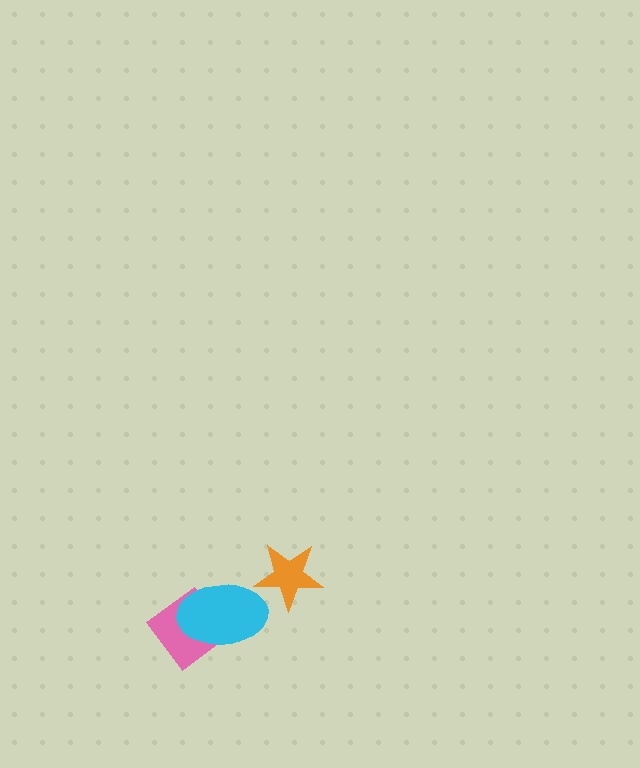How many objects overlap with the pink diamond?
1 object overlaps with the pink diamond.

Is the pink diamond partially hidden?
Yes, it is partially covered by another shape.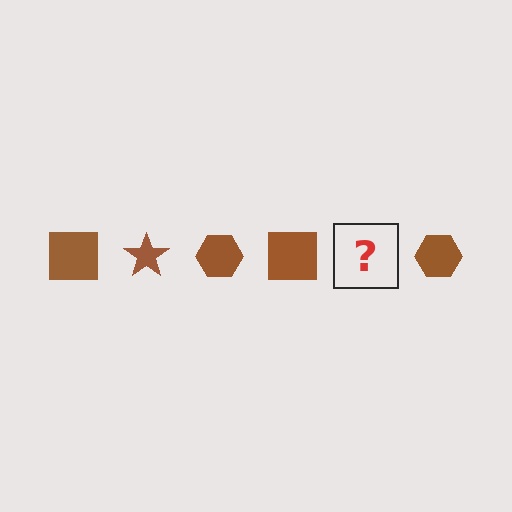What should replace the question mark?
The question mark should be replaced with a brown star.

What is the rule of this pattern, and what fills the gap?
The rule is that the pattern cycles through square, star, hexagon shapes in brown. The gap should be filled with a brown star.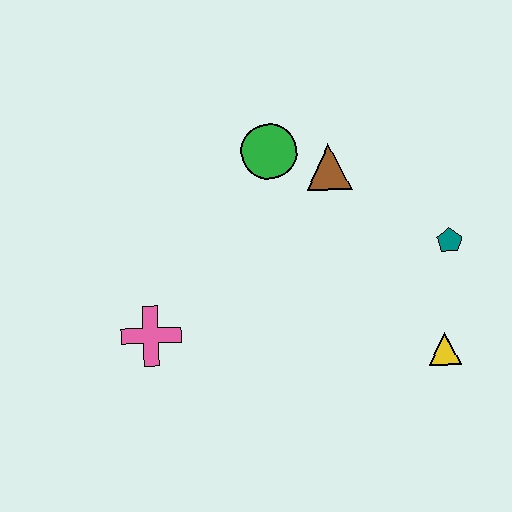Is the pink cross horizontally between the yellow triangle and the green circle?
No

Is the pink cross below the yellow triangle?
No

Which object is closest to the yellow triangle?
The teal pentagon is closest to the yellow triangle.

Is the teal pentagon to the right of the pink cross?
Yes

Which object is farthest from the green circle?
The yellow triangle is farthest from the green circle.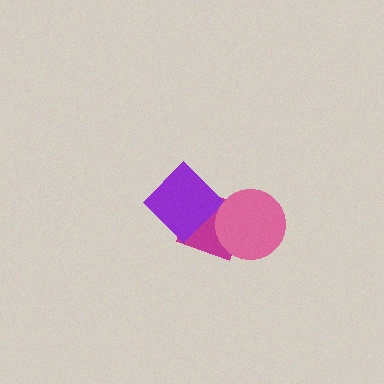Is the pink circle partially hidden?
No, no other shape covers it.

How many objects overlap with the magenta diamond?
2 objects overlap with the magenta diamond.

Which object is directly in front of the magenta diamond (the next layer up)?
The purple diamond is directly in front of the magenta diamond.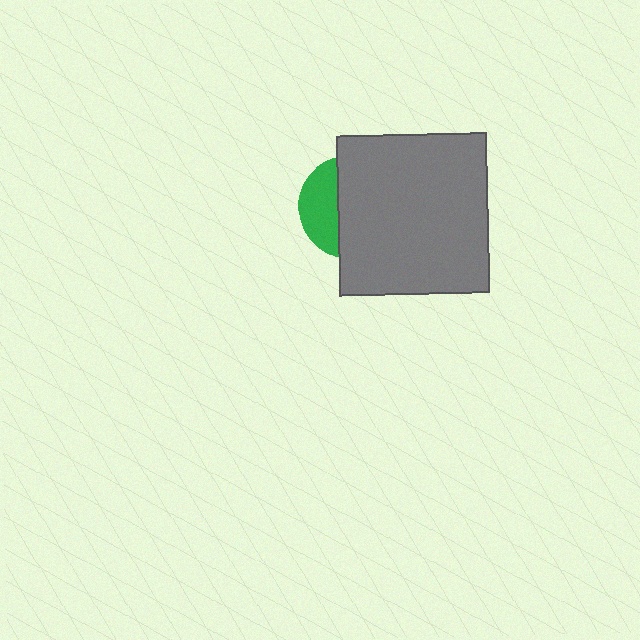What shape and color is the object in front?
The object in front is a gray rectangle.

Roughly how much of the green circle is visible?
A small part of it is visible (roughly 34%).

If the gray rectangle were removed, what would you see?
You would see the complete green circle.